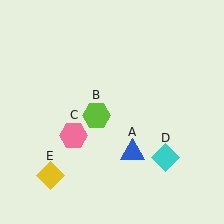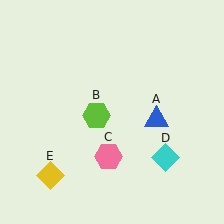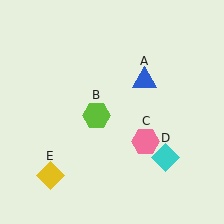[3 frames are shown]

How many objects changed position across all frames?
2 objects changed position: blue triangle (object A), pink hexagon (object C).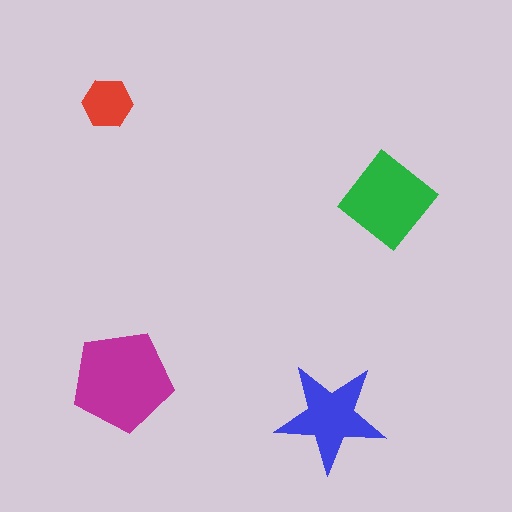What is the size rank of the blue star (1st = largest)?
3rd.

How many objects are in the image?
There are 4 objects in the image.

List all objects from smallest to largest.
The red hexagon, the blue star, the green diamond, the magenta pentagon.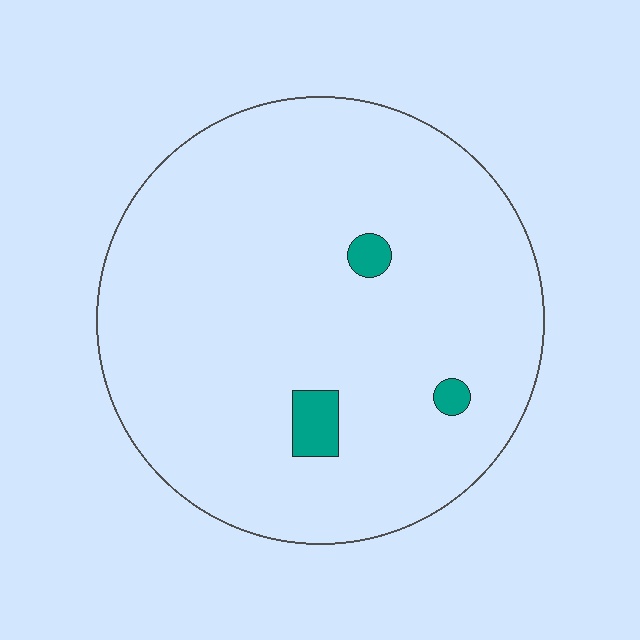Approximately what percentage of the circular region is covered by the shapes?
Approximately 5%.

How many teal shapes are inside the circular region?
3.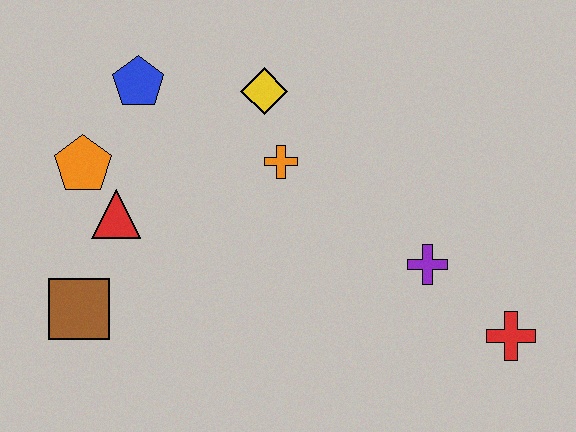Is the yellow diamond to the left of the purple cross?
Yes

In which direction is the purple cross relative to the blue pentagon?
The purple cross is to the right of the blue pentagon.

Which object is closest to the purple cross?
The red cross is closest to the purple cross.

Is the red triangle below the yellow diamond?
Yes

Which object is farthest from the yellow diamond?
The red cross is farthest from the yellow diamond.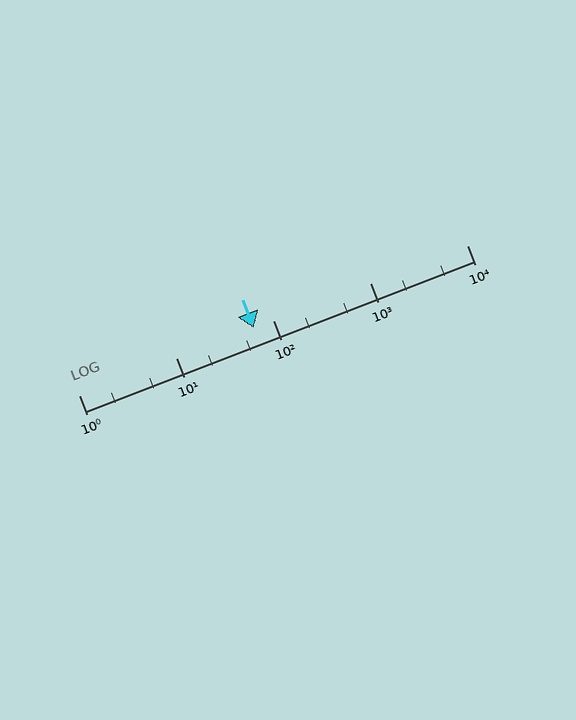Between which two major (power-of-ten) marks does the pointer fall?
The pointer is between 10 and 100.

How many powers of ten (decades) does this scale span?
The scale spans 4 decades, from 1 to 10000.